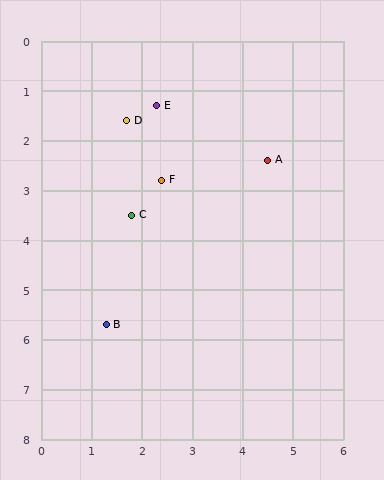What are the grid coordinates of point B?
Point B is at approximately (1.3, 5.7).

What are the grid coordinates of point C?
Point C is at approximately (1.8, 3.5).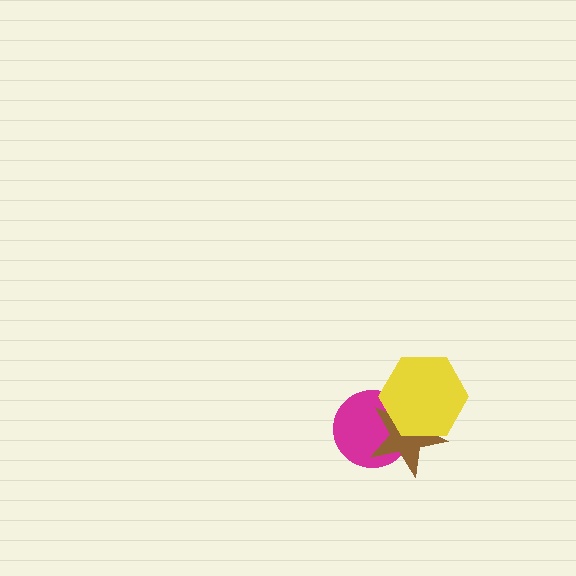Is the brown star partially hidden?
Yes, it is partially covered by another shape.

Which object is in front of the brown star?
The yellow hexagon is in front of the brown star.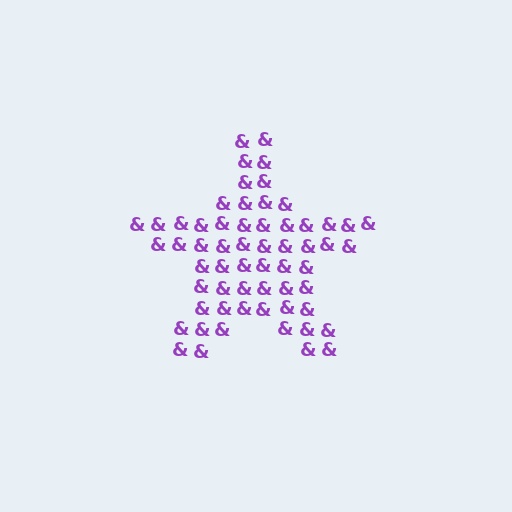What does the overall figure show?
The overall figure shows a star.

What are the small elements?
The small elements are ampersands.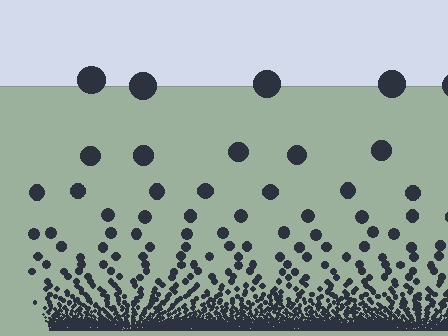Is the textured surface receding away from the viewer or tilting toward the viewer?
The surface appears to tilt toward the viewer. Texture elements get larger and sparser toward the top.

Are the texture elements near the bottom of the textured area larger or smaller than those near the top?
Smaller. The gradient is inverted — elements near the bottom are smaller and denser.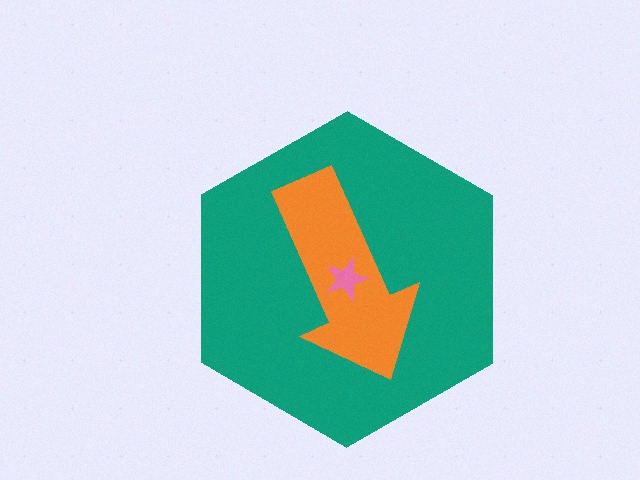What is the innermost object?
The pink star.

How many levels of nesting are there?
3.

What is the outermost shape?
The teal hexagon.